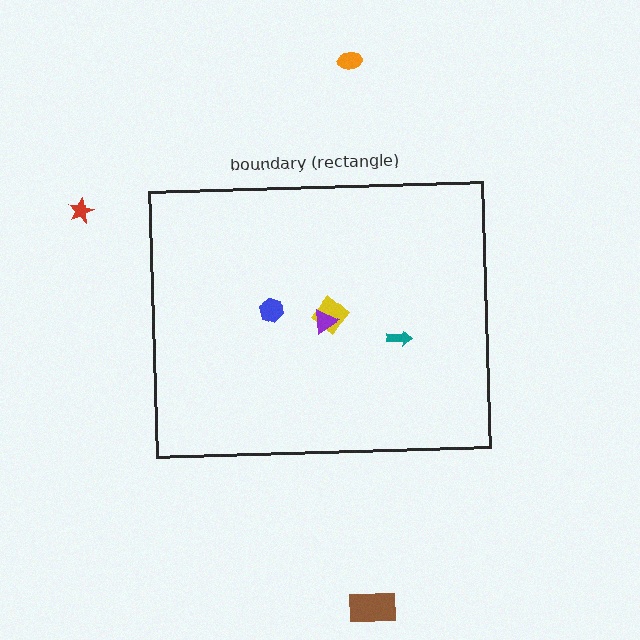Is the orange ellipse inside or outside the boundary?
Outside.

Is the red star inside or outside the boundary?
Outside.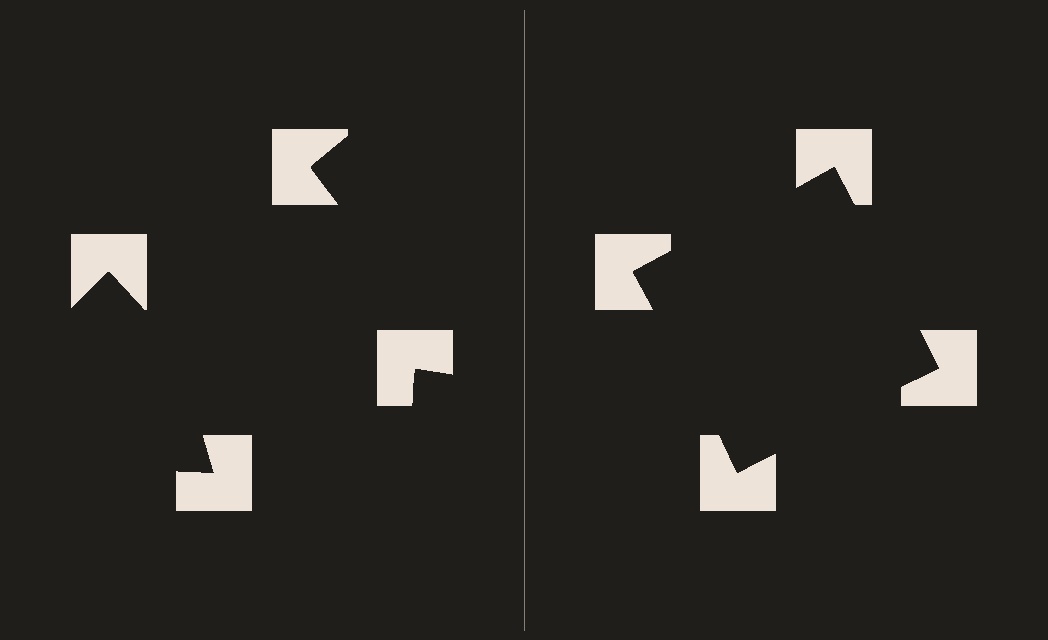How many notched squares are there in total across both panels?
8 — 4 on each side.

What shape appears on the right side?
An illusory square.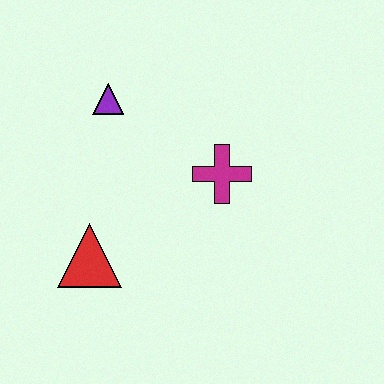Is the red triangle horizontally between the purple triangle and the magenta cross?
No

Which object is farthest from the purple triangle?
The red triangle is farthest from the purple triangle.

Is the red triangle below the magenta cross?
Yes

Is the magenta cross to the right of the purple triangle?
Yes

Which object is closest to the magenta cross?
The purple triangle is closest to the magenta cross.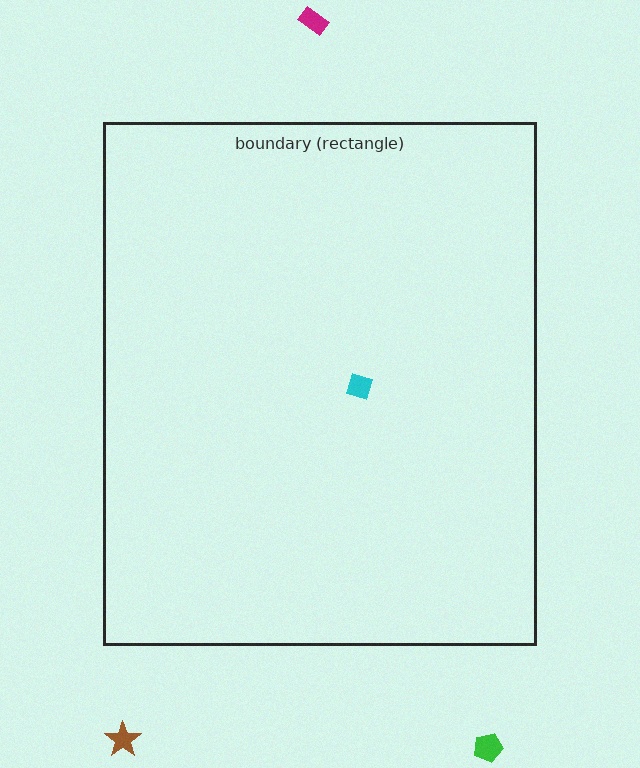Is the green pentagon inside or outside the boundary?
Outside.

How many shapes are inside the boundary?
1 inside, 3 outside.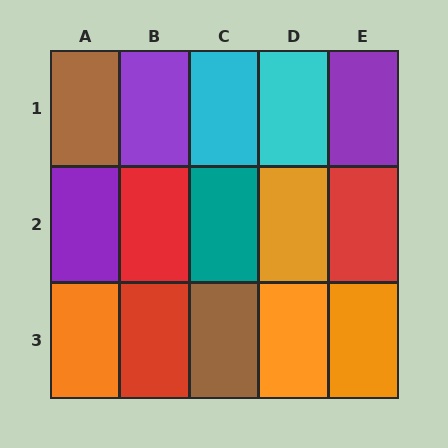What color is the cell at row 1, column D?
Cyan.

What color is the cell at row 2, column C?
Teal.